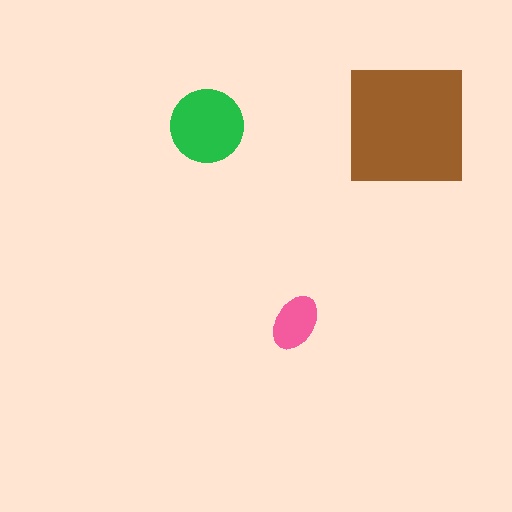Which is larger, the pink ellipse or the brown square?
The brown square.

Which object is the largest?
The brown square.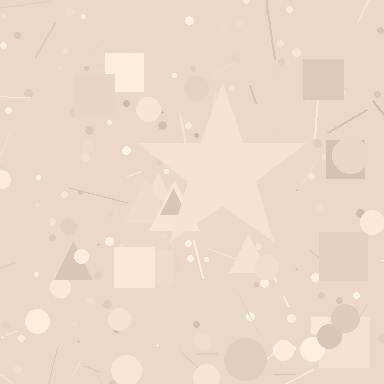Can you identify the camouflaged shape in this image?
The camouflaged shape is a star.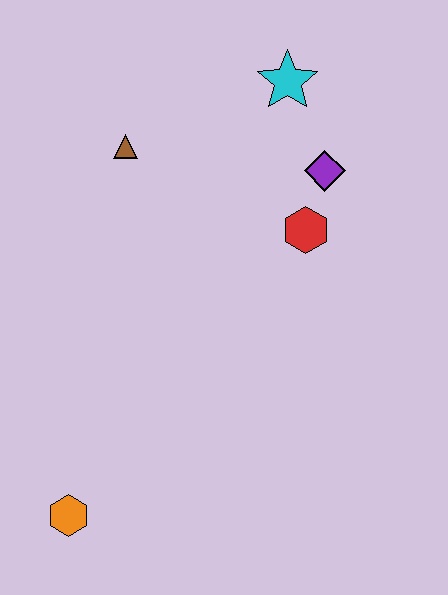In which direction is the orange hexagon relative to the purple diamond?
The orange hexagon is below the purple diamond.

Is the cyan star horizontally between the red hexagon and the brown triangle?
Yes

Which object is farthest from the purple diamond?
The orange hexagon is farthest from the purple diamond.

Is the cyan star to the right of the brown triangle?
Yes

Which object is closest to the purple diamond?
The red hexagon is closest to the purple diamond.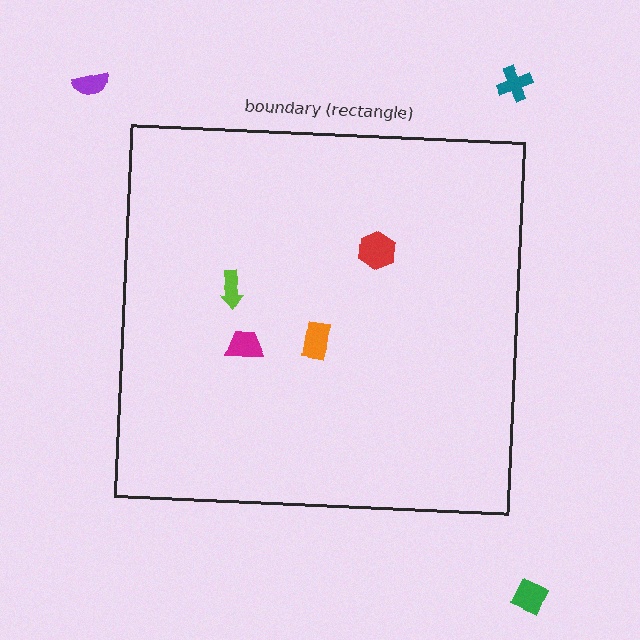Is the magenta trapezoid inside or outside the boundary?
Inside.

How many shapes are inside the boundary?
4 inside, 3 outside.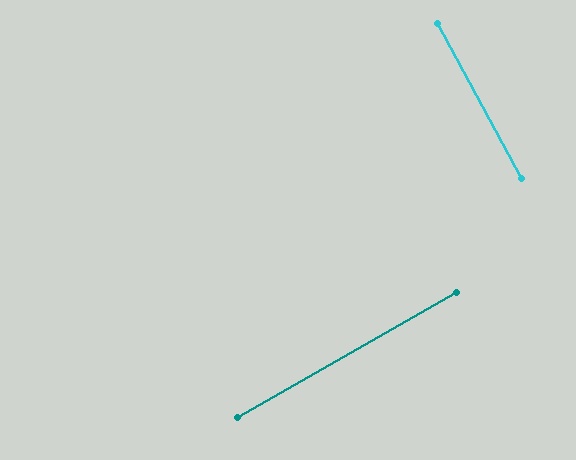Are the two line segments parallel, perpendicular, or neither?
Perpendicular — they meet at approximately 89°.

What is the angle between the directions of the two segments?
Approximately 89 degrees.